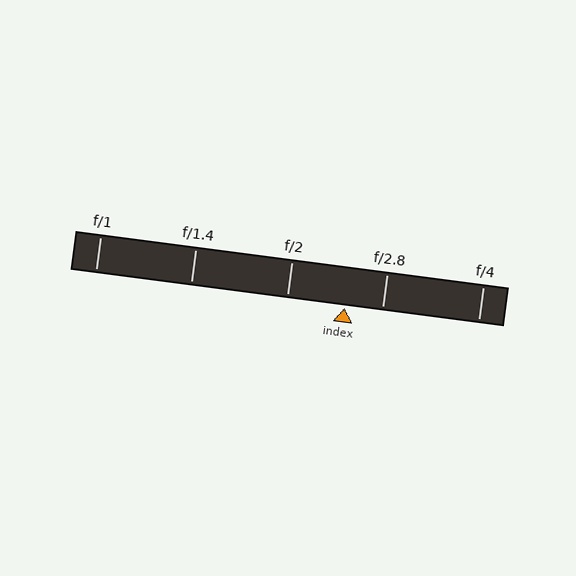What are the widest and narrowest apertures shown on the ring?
The widest aperture shown is f/1 and the narrowest is f/4.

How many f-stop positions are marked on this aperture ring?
There are 5 f-stop positions marked.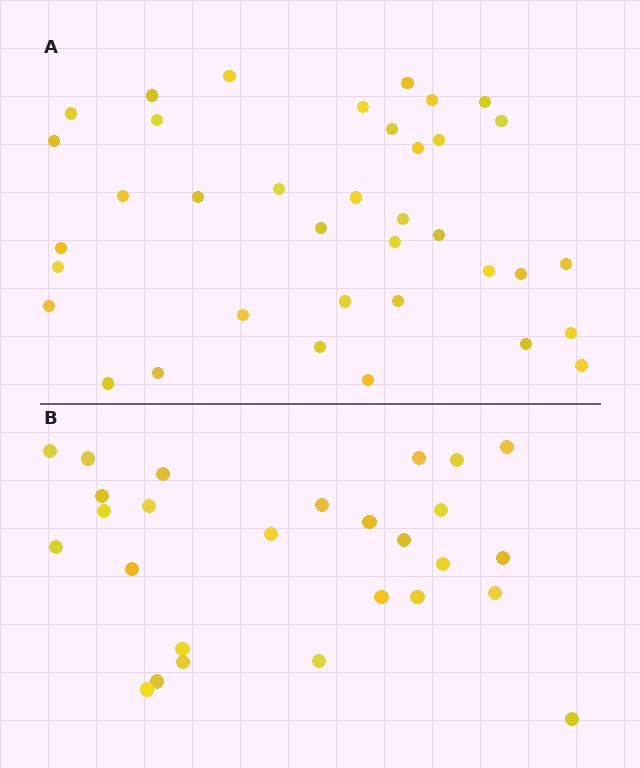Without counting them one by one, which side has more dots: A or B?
Region A (the top region) has more dots.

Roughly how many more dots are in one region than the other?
Region A has roughly 10 or so more dots than region B.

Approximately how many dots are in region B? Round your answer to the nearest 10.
About 30 dots. (The exact count is 27, which rounds to 30.)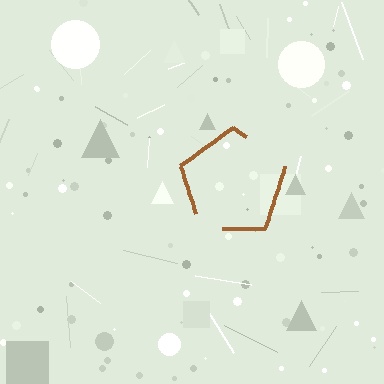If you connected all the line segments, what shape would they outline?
They would outline a pentagon.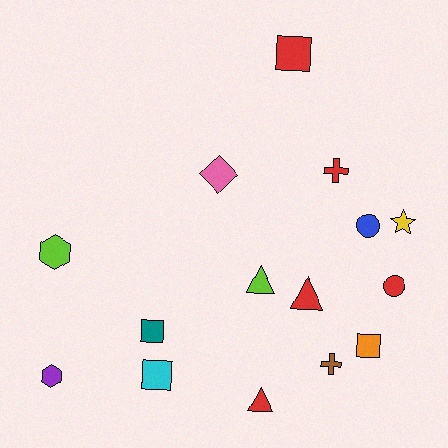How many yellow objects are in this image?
There is 1 yellow object.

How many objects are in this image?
There are 15 objects.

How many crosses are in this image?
There are 2 crosses.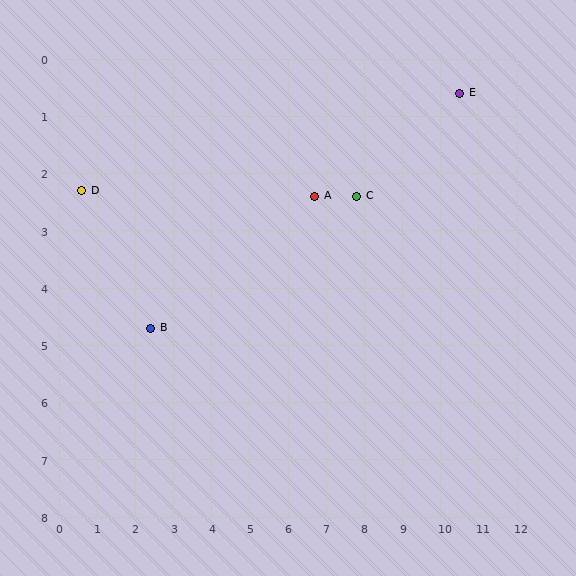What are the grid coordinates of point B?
Point B is at approximately (2.4, 4.7).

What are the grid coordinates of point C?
Point C is at approximately (7.8, 2.4).